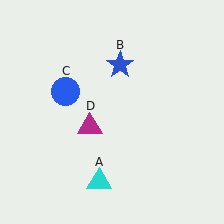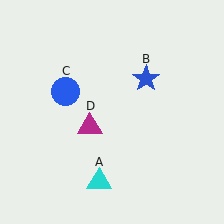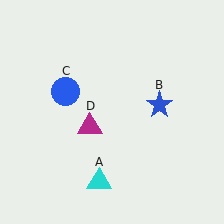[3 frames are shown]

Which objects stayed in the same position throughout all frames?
Cyan triangle (object A) and blue circle (object C) and magenta triangle (object D) remained stationary.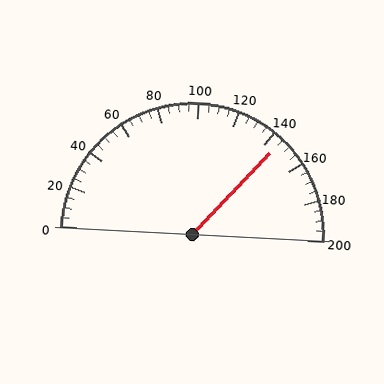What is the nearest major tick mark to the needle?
The nearest major tick mark is 140.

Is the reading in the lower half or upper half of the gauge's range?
The reading is in the upper half of the range (0 to 200).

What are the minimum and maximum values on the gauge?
The gauge ranges from 0 to 200.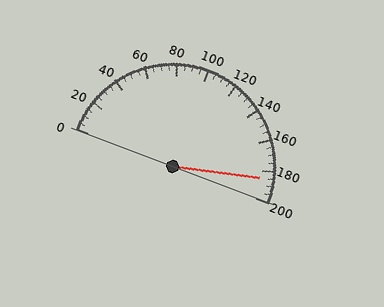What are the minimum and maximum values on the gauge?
The gauge ranges from 0 to 200.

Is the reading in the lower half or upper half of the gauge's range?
The reading is in the upper half of the range (0 to 200).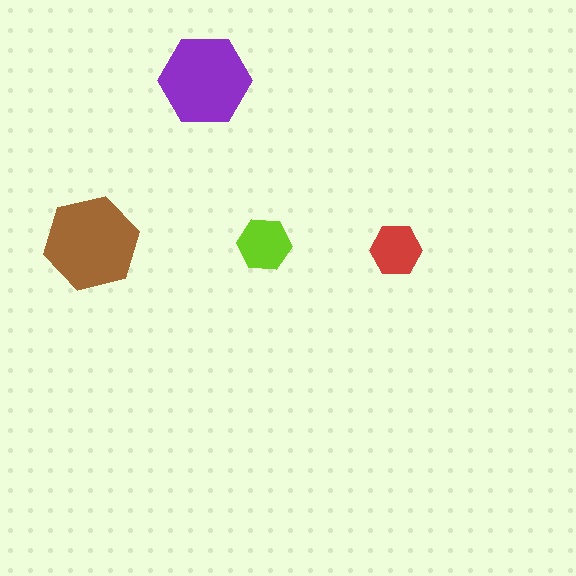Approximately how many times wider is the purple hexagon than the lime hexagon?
About 1.5 times wider.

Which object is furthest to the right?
The red hexagon is rightmost.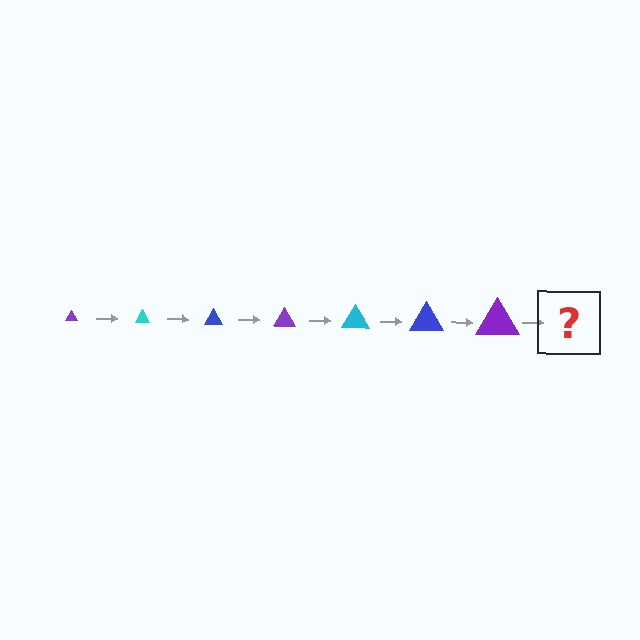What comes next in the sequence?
The next element should be a cyan triangle, larger than the previous one.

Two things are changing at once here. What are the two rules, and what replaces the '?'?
The two rules are that the triangle grows larger each step and the color cycles through purple, cyan, and blue. The '?' should be a cyan triangle, larger than the previous one.